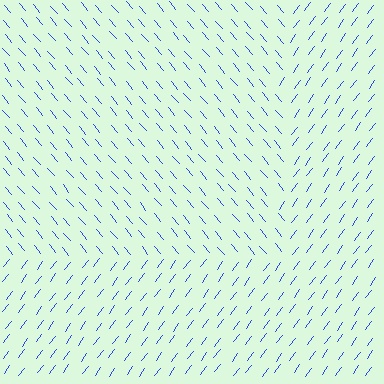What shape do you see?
I see a rectangle.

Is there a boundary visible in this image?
Yes, there is a texture boundary formed by a change in line orientation.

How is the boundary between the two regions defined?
The boundary is defined purely by a change in line orientation (approximately 76 degrees difference). All lines are the same color and thickness.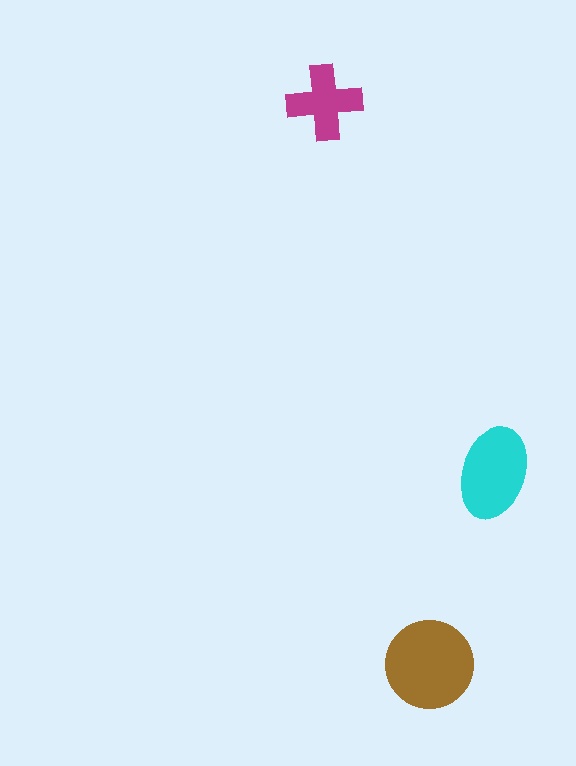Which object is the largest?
The brown circle.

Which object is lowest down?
The brown circle is bottommost.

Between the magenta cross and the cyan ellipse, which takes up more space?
The cyan ellipse.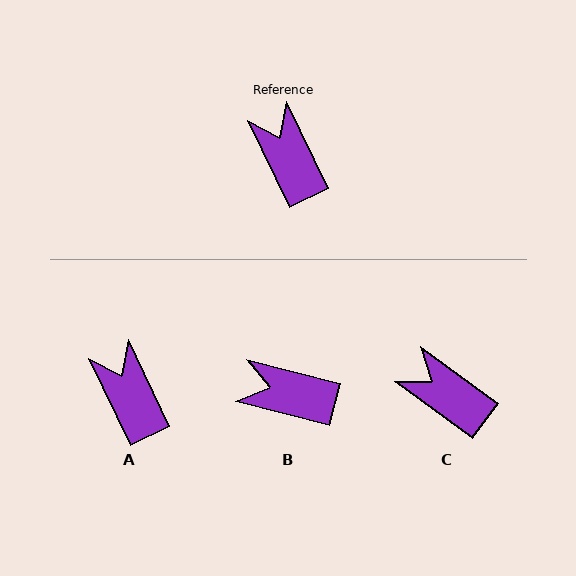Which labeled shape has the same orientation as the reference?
A.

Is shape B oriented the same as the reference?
No, it is off by about 50 degrees.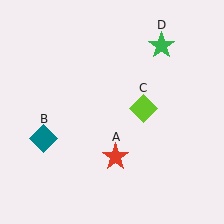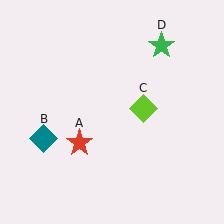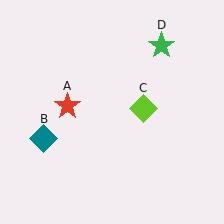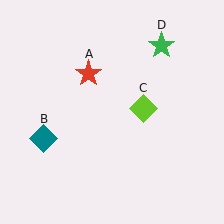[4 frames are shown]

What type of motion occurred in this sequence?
The red star (object A) rotated clockwise around the center of the scene.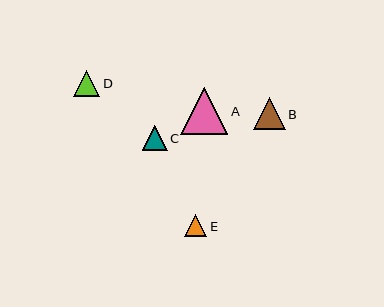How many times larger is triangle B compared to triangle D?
Triangle B is approximately 1.2 times the size of triangle D.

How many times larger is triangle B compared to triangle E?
Triangle B is approximately 1.4 times the size of triangle E.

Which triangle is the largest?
Triangle A is the largest with a size of approximately 47 pixels.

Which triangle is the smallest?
Triangle E is the smallest with a size of approximately 22 pixels.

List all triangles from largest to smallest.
From largest to smallest: A, B, D, C, E.